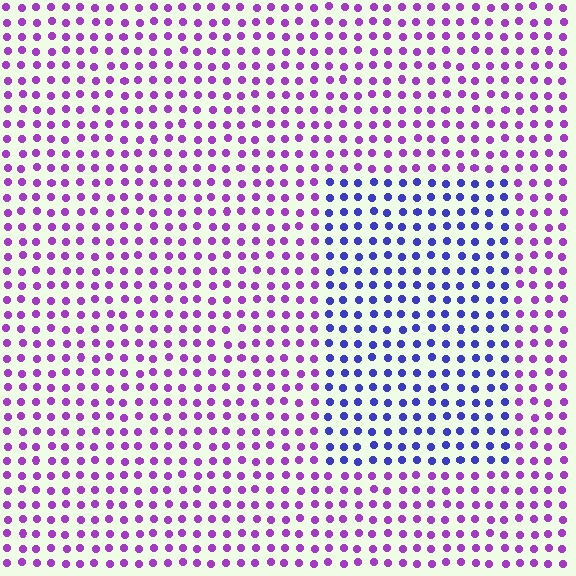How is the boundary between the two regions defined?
The boundary is defined purely by a slight shift in hue (about 47 degrees). Spacing, size, and orientation are identical on both sides.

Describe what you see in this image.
The image is filled with small purple elements in a uniform arrangement. A rectangle-shaped region is visible where the elements are tinted to a slightly different hue, forming a subtle color boundary.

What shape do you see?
I see a rectangle.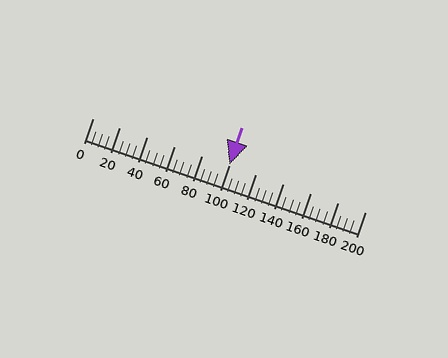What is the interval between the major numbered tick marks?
The major tick marks are spaced 20 units apart.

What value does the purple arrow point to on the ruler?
The purple arrow points to approximately 100.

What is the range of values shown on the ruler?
The ruler shows values from 0 to 200.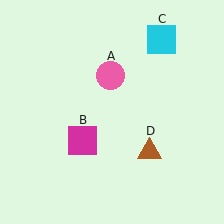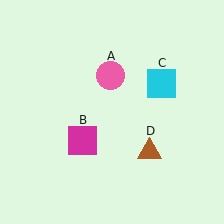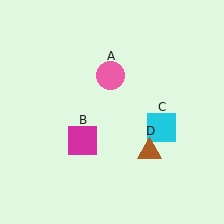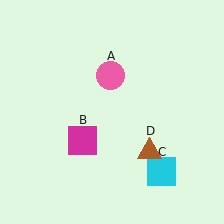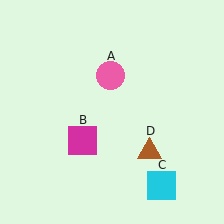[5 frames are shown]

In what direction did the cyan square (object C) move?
The cyan square (object C) moved down.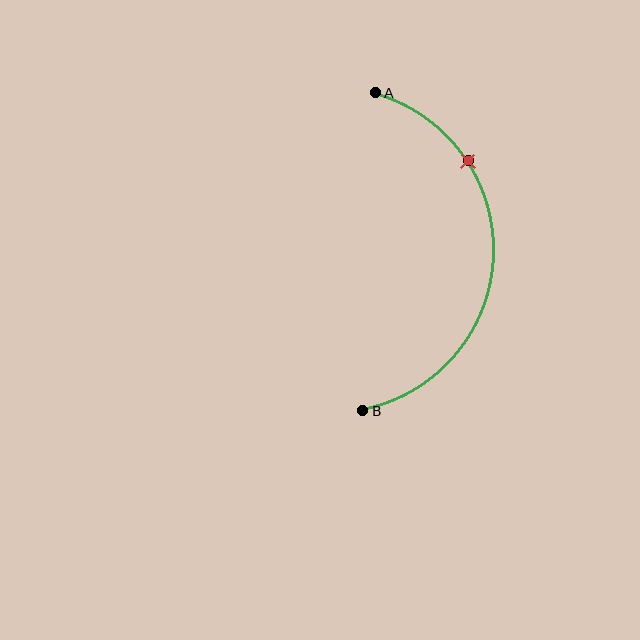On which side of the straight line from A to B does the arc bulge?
The arc bulges to the right of the straight line connecting A and B.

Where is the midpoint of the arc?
The arc midpoint is the point on the curve farthest from the straight line joining A and B. It sits to the right of that line.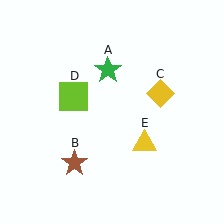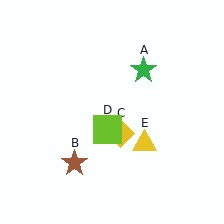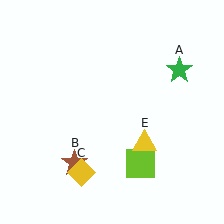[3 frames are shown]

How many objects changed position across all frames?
3 objects changed position: green star (object A), yellow diamond (object C), lime square (object D).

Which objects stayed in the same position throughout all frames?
Brown star (object B) and yellow triangle (object E) remained stationary.